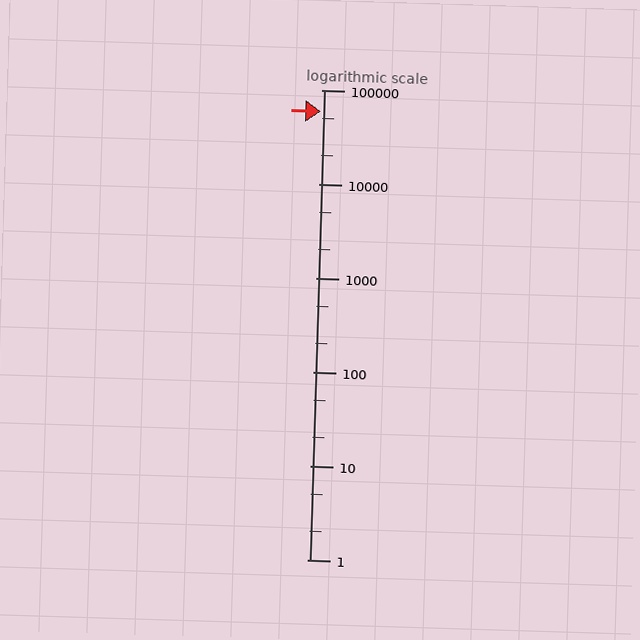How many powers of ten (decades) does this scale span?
The scale spans 5 decades, from 1 to 100000.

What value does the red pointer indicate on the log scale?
The pointer indicates approximately 59000.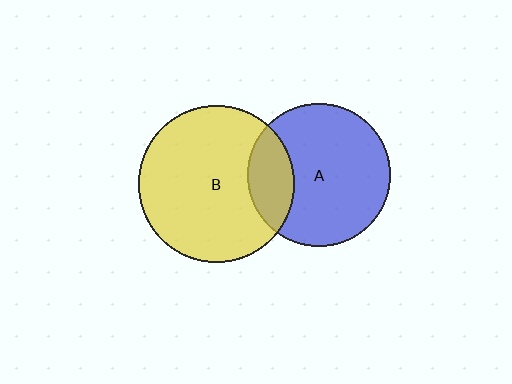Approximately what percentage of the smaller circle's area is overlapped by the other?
Approximately 20%.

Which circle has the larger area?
Circle B (yellow).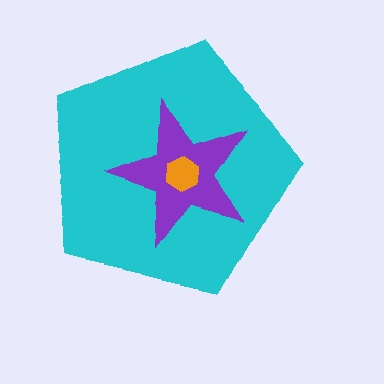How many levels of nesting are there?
3.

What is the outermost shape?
The cyan pentagon.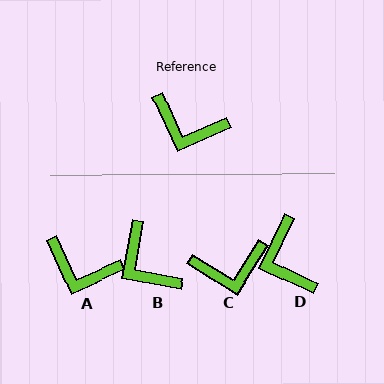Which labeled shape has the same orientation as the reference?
A.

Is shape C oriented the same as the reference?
No, it is off by about 33 degrees.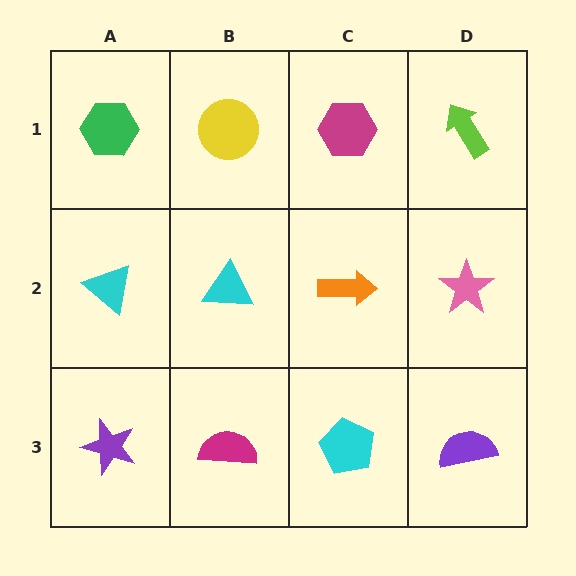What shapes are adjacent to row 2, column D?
A lime arrow (row 1, column D), a purple semicircle (row 3, column D), an orange arrow (row 2, column C).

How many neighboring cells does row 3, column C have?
3.